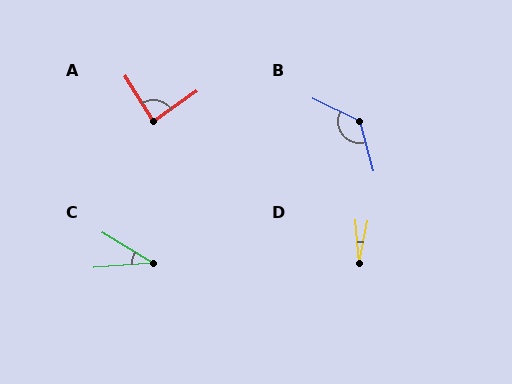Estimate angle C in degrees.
Approximately 36 degrees.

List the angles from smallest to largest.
D (16°), C (36°), A (87°), B (131°).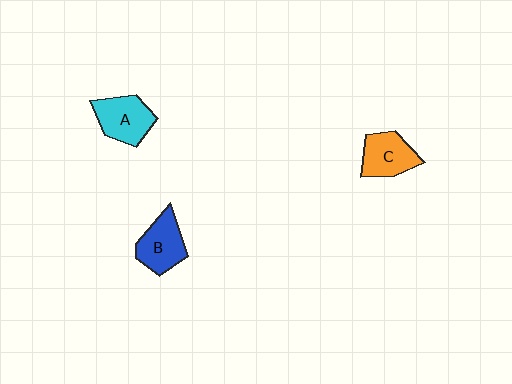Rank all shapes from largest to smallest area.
From largest to smallest: A (cyan), B (blue), C (orange).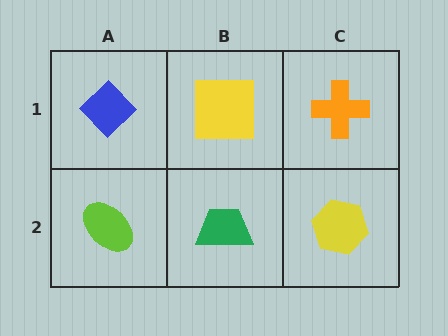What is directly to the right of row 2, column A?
A green trapezoid.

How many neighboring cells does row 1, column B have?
3.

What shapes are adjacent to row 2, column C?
An orange cross (row 1, column C), a green trapezoid (row 2, column B).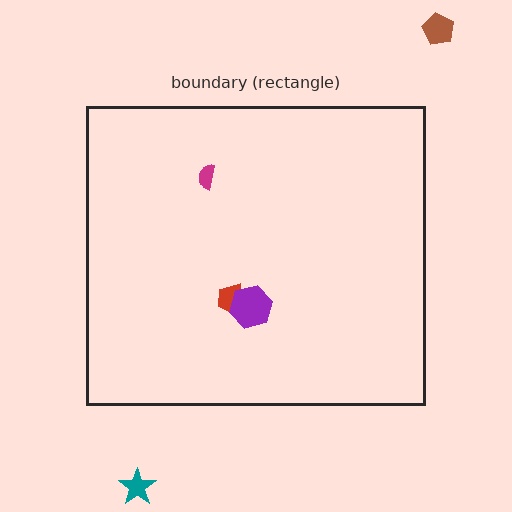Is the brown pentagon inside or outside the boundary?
Outside.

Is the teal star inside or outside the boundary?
Outside.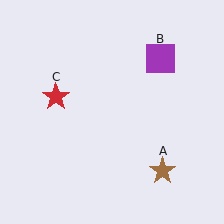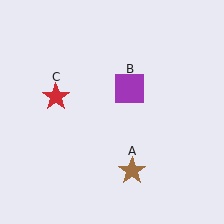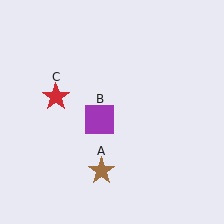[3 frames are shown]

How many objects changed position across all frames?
2 objects changed position: brown star (object A), purple square (object B).